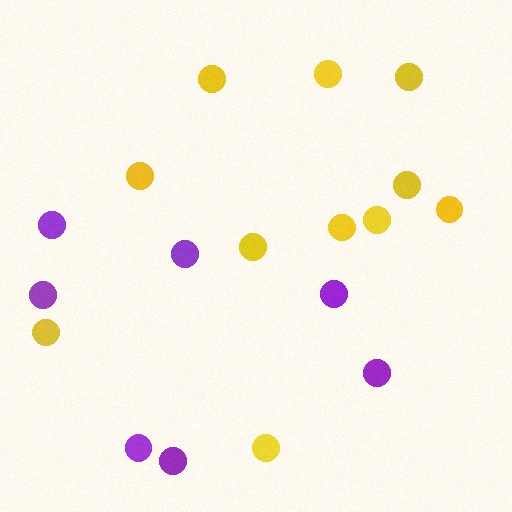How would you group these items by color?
There are 2 groups: one group of purple circles (7) and one group of yellow circles (11).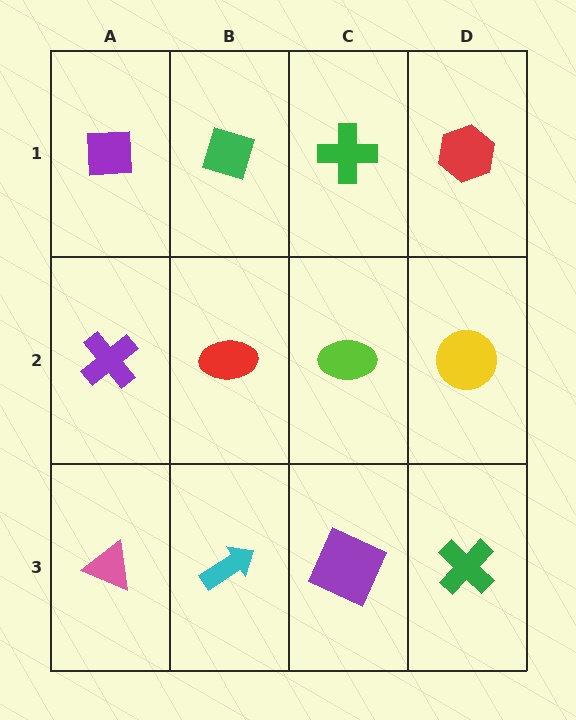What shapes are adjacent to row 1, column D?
A yellow circle (row 2, column D), a green cross (row 1, column C).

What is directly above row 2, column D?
A red hexagon.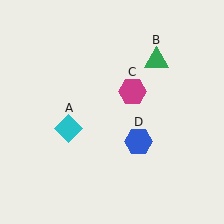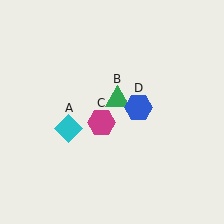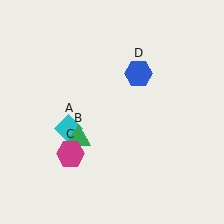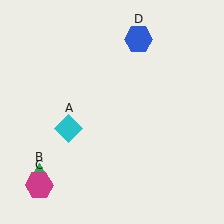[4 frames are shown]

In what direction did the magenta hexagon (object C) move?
The magenta hexagon (object C) moved down and to the left.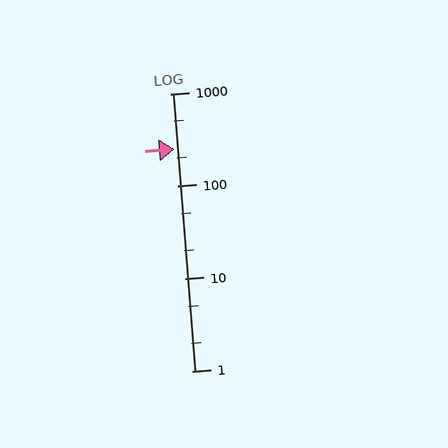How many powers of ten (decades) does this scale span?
The scale spans 3 decades, from 1 to 1000.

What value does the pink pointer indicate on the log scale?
The pointer indicates approximately 250.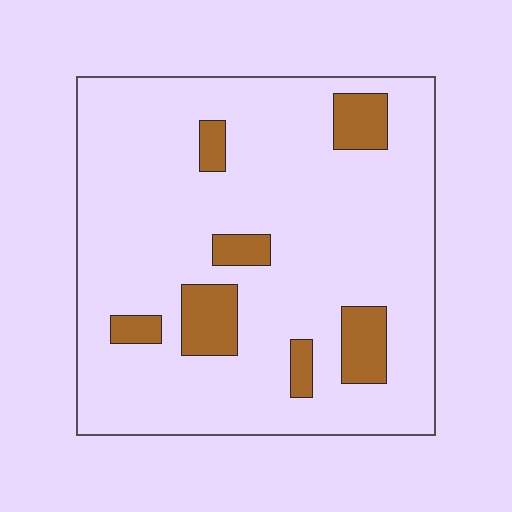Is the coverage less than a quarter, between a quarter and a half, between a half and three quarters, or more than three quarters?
Less than a quarter.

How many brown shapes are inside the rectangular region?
7.